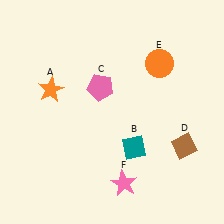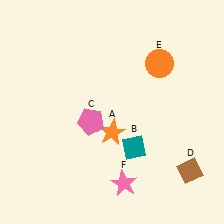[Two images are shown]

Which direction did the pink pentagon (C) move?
The pink pentagon (C) moved down.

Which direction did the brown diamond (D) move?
The brown diamond (D) moved down.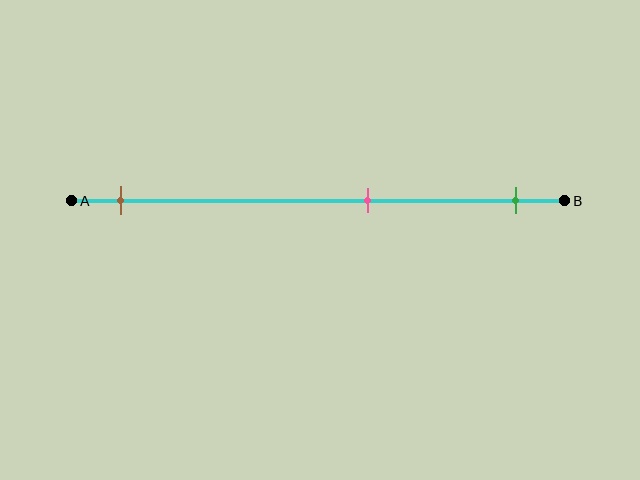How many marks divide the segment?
There are 3 marks dividing the segment.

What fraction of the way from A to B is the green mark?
The green mark is approximately 90% (0.9) of the way from A to B.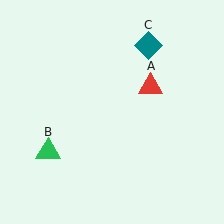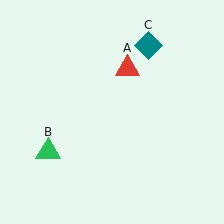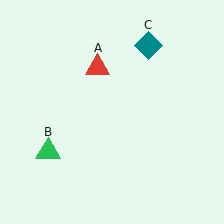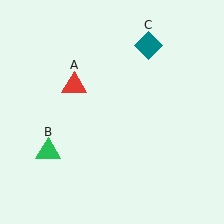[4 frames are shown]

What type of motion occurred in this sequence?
The red triangle (object A) rotated counterclockwise around the center of the scene.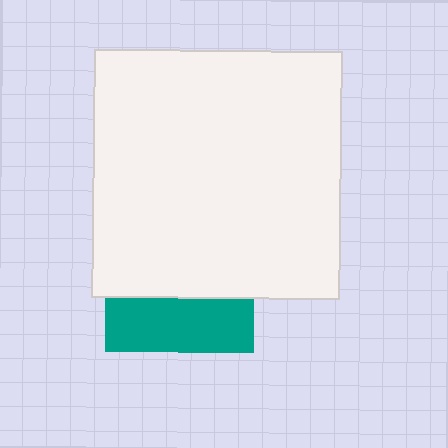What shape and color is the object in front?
The object in front is a white square.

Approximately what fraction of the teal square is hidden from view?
Roughly 64% of the teal square is hidden behind the white square.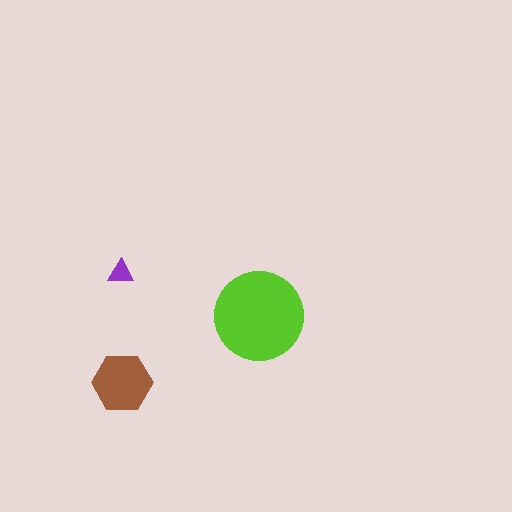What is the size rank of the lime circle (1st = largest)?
1st.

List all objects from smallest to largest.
The purple triangle, the brown hexagon, the lime circle.